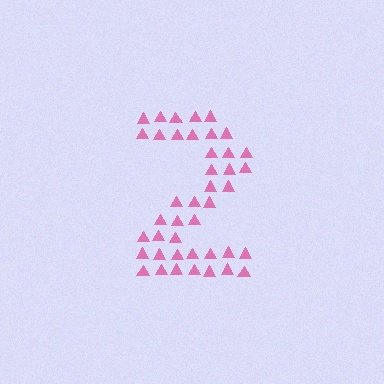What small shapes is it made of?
It is made of small triangles.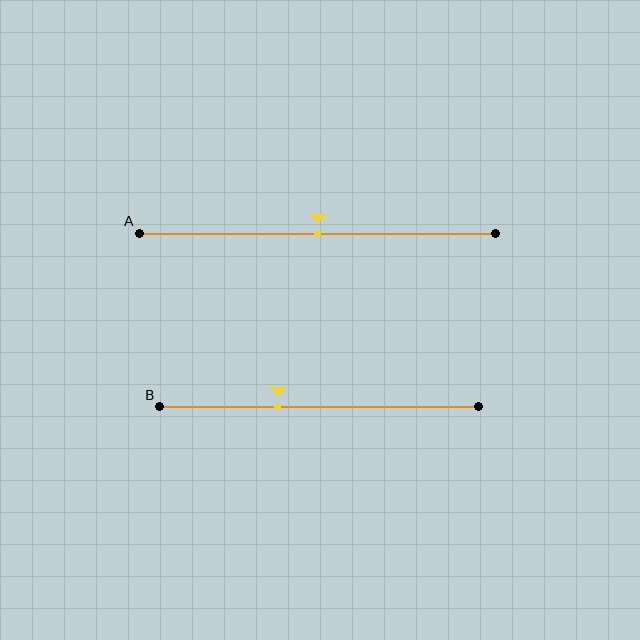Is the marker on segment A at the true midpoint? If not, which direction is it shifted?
Yes, the marker on segment A is at the true midpoint.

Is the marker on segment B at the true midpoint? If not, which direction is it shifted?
No, the marker on segment B is shifted to the left by about 13% of the segment length.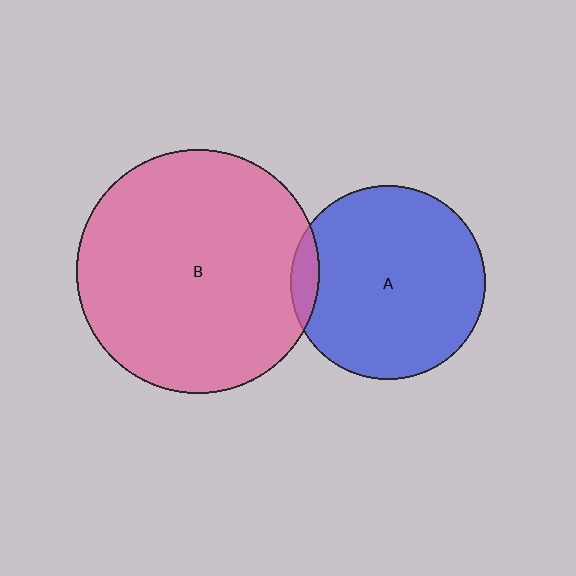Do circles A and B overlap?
Yes.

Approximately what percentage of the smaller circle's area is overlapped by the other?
Approximately 5%.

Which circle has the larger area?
Circle B (pink).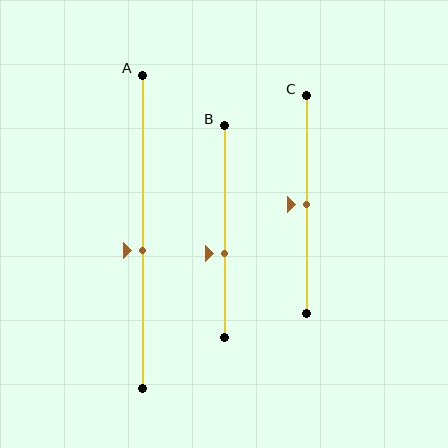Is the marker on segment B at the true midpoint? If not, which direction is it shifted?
No, the marker on segment B is shifted downward by about 10% of the segment length.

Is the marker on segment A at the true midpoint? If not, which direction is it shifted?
No, the marker on segment A is shifted downward by about 6% of the segment length.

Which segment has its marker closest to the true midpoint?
Segment C has its marker closest to the true midpoint.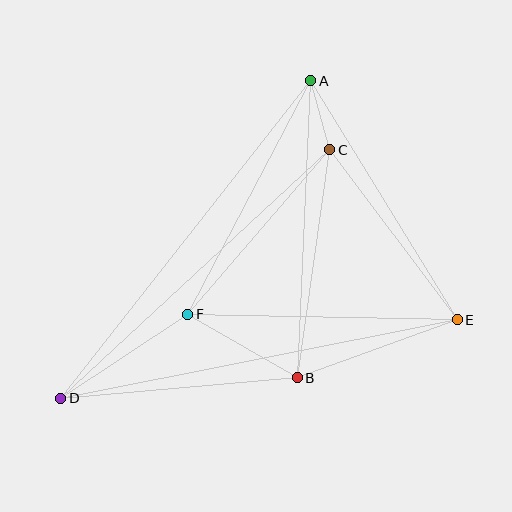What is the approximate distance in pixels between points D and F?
The distance between D and F is approximately 152 pixels.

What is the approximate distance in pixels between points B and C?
The distance between B and C is approximately 231 pixels.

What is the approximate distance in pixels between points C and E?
The distance between C and E is approximately 213 pixels.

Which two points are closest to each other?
Points A and C are closest to each other.